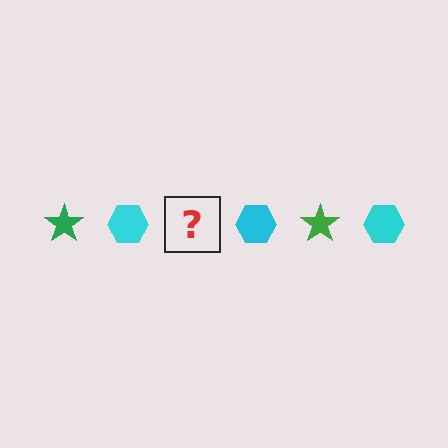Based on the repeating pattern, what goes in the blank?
The blank should be a green star.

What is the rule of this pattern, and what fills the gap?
The rule is that the pattern alternates between green star and cyan hexagon. The gap should be filled with a green star.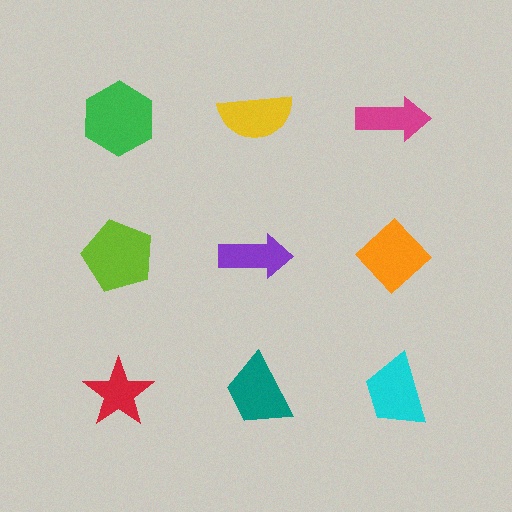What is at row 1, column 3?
A magenta arrow.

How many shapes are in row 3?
3 shapes.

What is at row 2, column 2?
A purple arrow.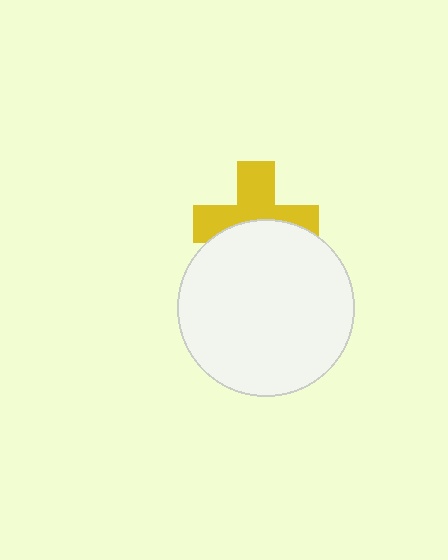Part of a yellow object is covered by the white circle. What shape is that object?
It is a cross.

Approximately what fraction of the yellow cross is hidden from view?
Roughly 46% of the yellow cross is hidden behind the white circle.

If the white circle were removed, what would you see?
You would see the complete yellow cross.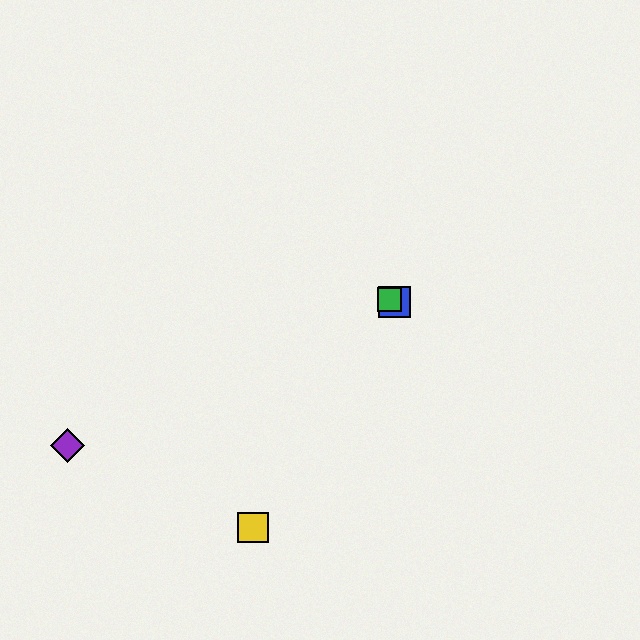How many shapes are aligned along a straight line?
3 shapes (the red square, the blue square, the green square) are aligned along a straight line.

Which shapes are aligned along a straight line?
The red square, the blue square, the green square are aligned along a straight line.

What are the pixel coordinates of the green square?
The green square is at (389, 299).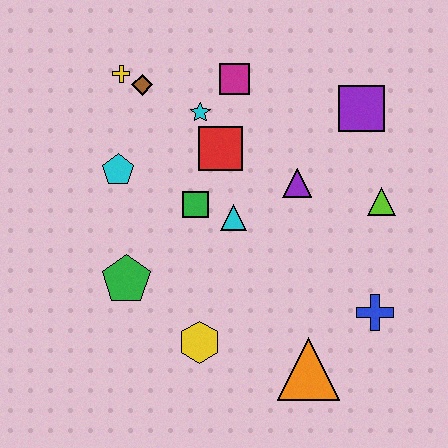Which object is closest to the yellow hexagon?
The green pentagon is closest to the yellow hexagon.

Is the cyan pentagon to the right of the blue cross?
No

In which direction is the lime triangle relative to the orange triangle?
The lime triangle is above the orange triangle.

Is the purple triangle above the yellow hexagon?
Yes